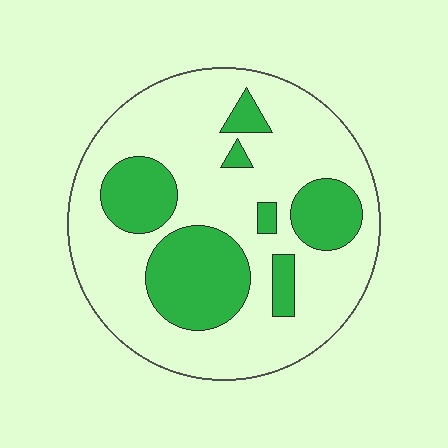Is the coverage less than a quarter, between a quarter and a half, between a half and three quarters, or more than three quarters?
Between a quarter and a half.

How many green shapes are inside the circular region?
7.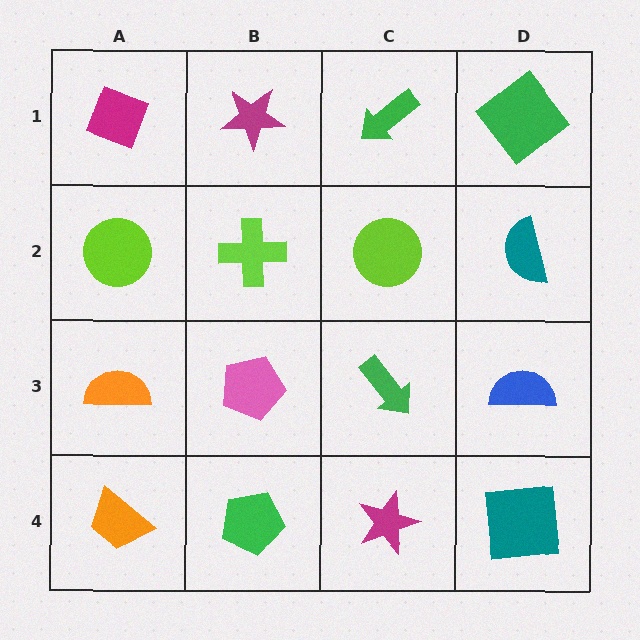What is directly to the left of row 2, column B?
A lime circle.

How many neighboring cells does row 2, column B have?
4.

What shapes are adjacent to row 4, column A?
An orange semicircle (row 3, column A), a green pentagon (row 4, column B).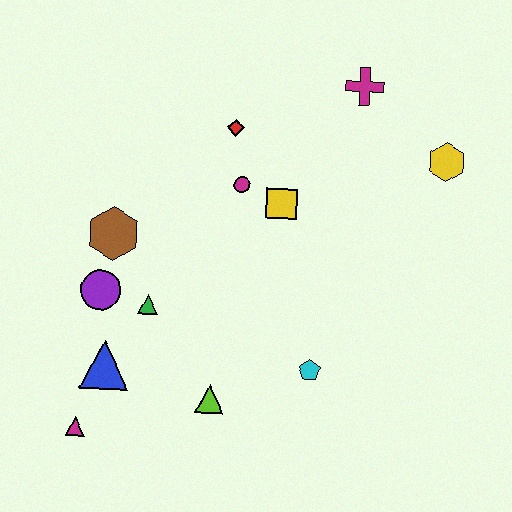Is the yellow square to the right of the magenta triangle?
Yes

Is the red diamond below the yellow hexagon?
No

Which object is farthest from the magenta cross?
The magenta triangle is farthest from the magenta cross.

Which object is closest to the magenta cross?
The yellow hexagon is closest to the magenta cross.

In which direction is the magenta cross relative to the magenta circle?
The magenta cross is to the right of the magenta circle.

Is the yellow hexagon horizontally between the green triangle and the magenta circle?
No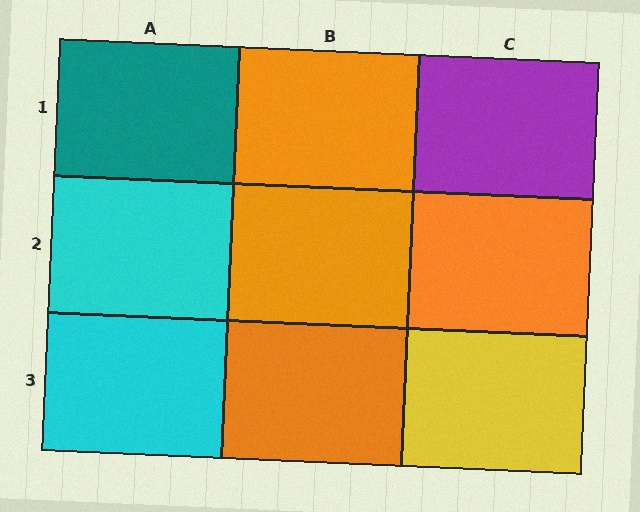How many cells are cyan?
2 cells are cyan.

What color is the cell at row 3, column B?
Orange.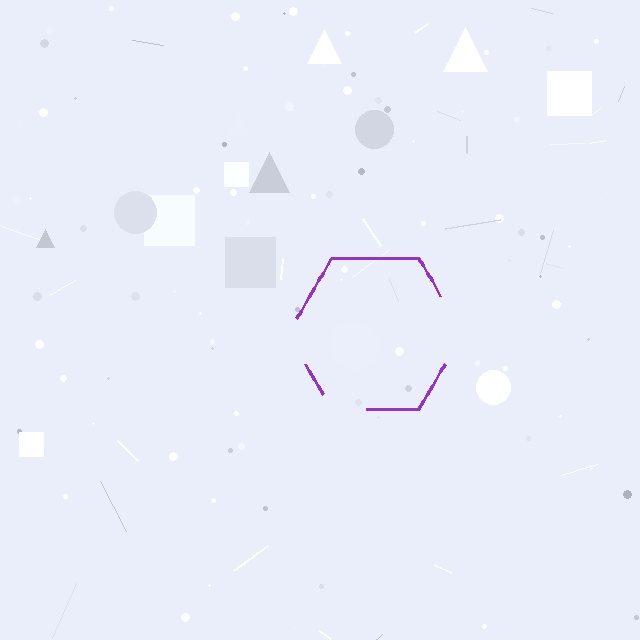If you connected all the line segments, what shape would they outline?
They would outline a hexagon.